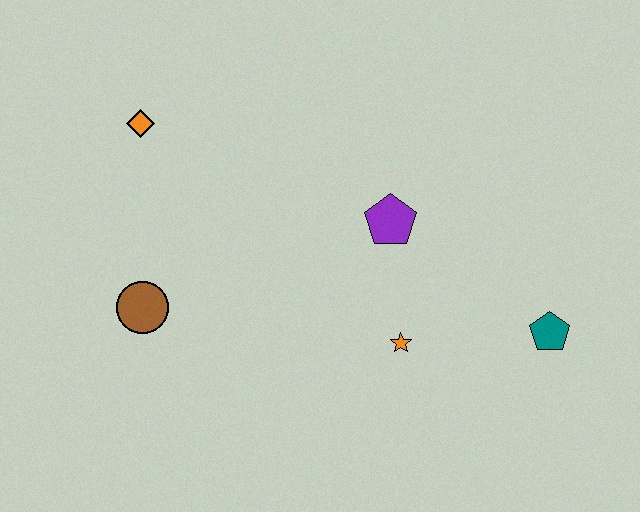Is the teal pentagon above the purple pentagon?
No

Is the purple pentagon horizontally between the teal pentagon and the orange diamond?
Yes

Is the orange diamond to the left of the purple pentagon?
Yes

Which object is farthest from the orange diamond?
The teal pentagon is farthest from the orange diamond.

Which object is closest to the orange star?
The purple pentagon is closest to the orange star.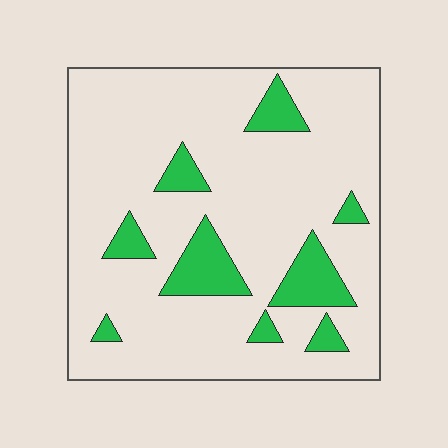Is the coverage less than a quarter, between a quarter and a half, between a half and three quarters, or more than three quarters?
Less than a quarter.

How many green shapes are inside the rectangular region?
9.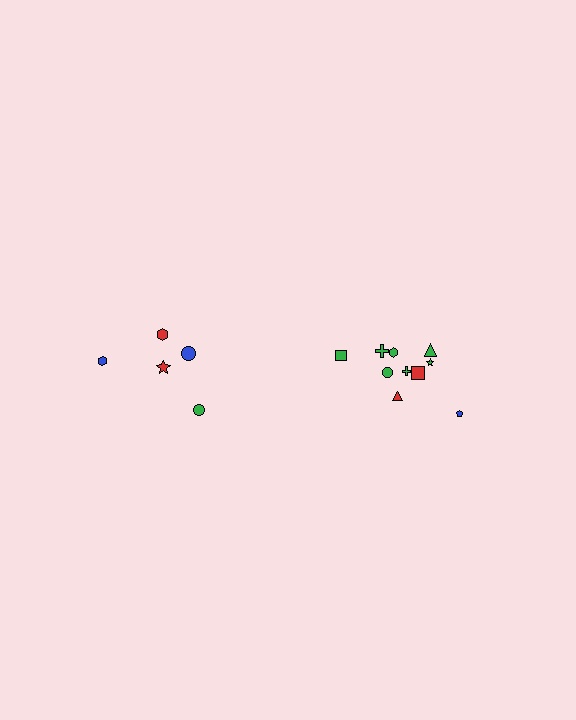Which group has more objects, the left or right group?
The right group.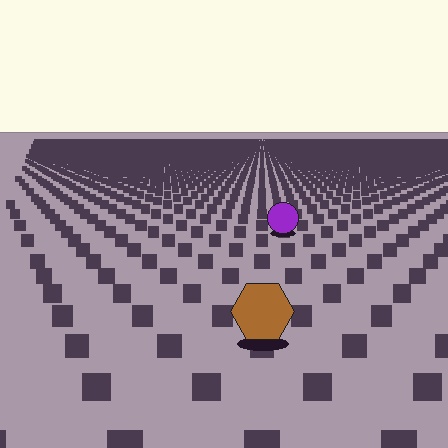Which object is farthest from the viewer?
The purple circle is farthest from the viewer. It appears smaller and the ground texture around it is denser.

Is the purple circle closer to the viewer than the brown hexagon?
No. The brown hexagon is closer — you can tell from the texture gradient: the ground texture is coarser near it.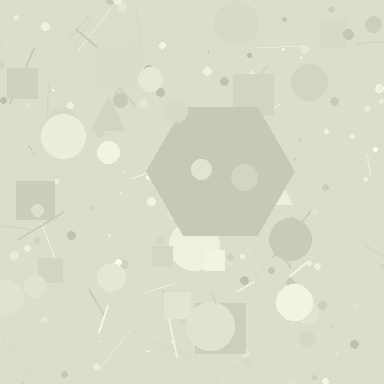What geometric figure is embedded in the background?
A hexagon is embedded in the background.